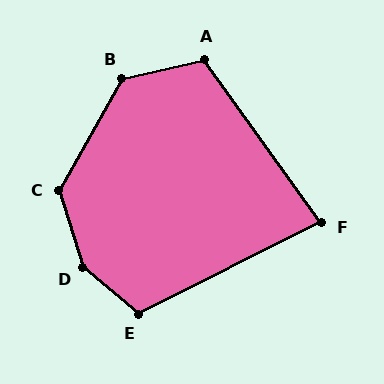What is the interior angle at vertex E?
Approximately 114 degrees (obtuse).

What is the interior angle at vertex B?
Approximately 133 degrees (obtuse).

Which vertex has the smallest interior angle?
F, at approximately 81 degrees.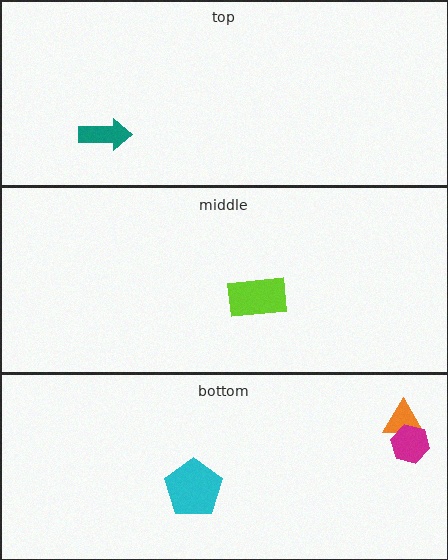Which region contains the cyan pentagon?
The bottom region.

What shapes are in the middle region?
The lime rectangle.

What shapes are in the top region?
The teal arrow.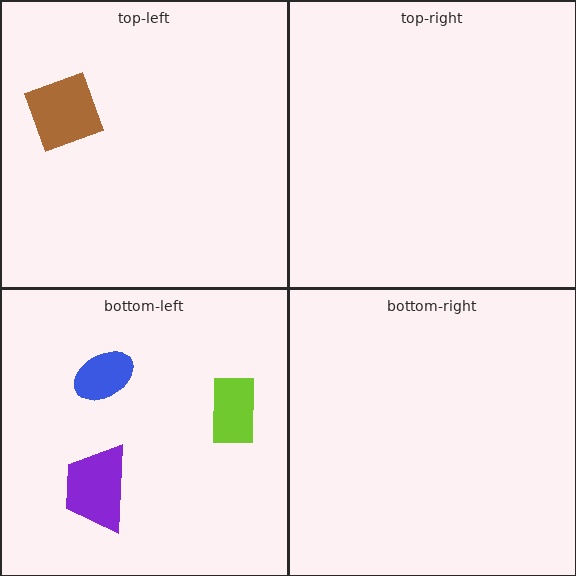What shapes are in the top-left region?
The brown square.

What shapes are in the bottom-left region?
The lime rectangle, the purple trapezoid, the blue ellipse.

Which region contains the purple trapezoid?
The bottom-left region.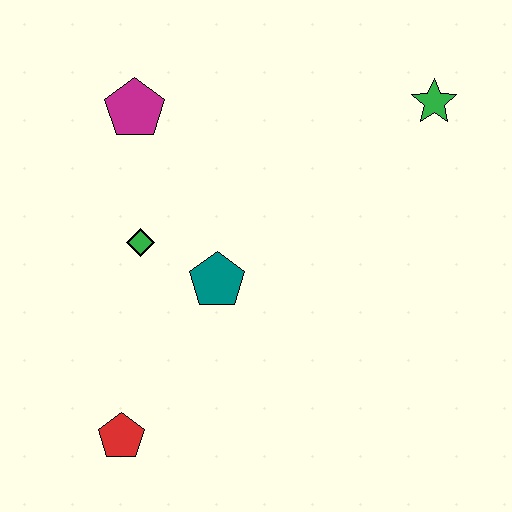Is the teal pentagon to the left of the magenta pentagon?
No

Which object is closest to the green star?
The teal pentagon is closest to the green star.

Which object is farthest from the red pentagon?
The green star is farthest from the red pentagon.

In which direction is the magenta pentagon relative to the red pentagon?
The magenta pentagon is above the red pentagon.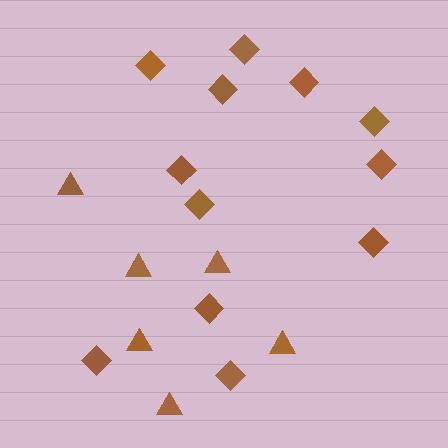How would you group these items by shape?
There are 2 groups: one group of diamonds (12) and one group of triangles (6).